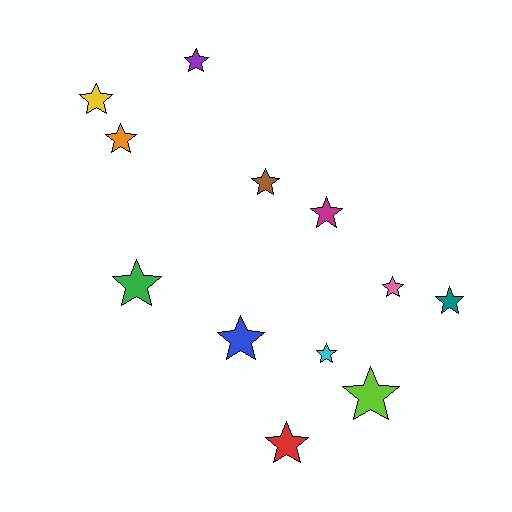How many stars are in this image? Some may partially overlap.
There are 12 stars.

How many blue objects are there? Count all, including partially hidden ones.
There is 1 blue object.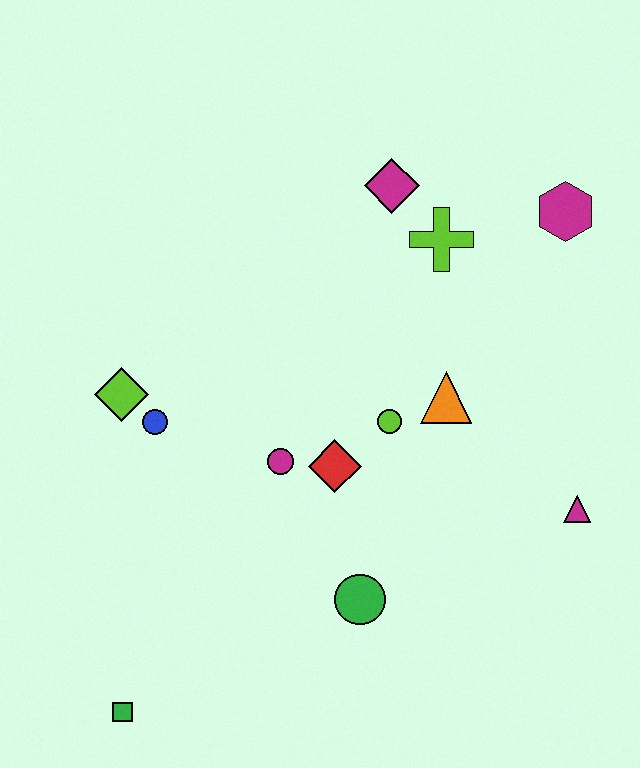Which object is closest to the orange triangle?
The lime circle is closest to the orange triangle.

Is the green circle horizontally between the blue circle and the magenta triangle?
Yes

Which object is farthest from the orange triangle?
The green square is farthest from the orange triangle.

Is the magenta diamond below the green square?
No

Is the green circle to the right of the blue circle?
Yes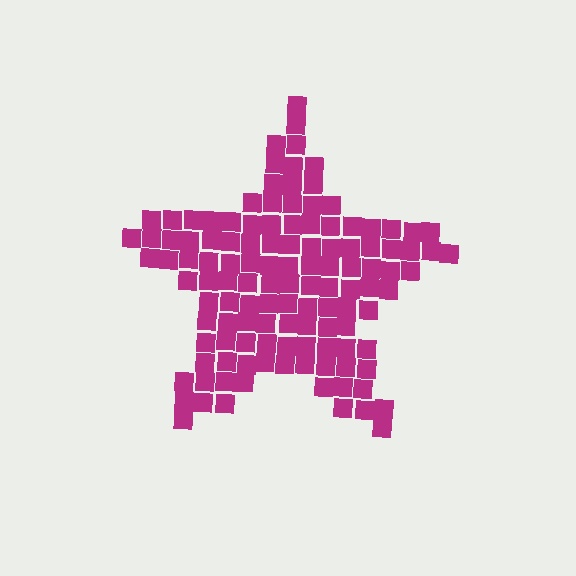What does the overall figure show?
The overall figure shows a star.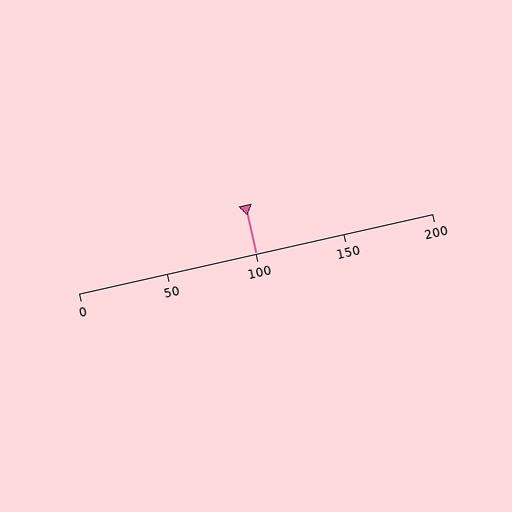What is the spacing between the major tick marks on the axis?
The major ticks are spaced 50 apart.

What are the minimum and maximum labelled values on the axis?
The axis runs from 0 to 200.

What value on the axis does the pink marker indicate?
The marker indicates approximately 100.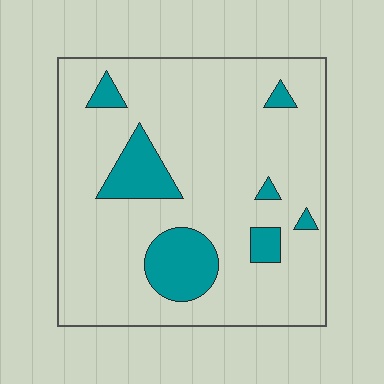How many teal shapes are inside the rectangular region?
7.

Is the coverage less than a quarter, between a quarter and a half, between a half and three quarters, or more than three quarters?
Less than a quarter.